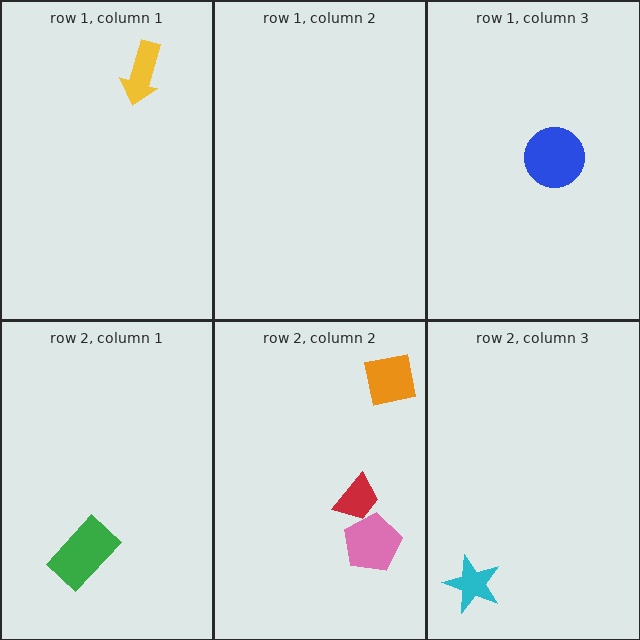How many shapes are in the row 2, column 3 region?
1.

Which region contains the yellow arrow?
The row 1, column 1 region.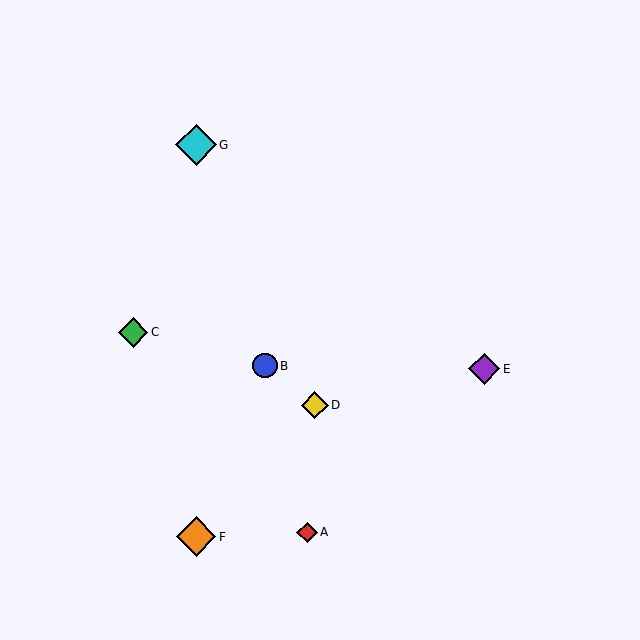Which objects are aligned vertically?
Objects F, G are aligned vertically.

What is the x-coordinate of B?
Object B is at x≈265.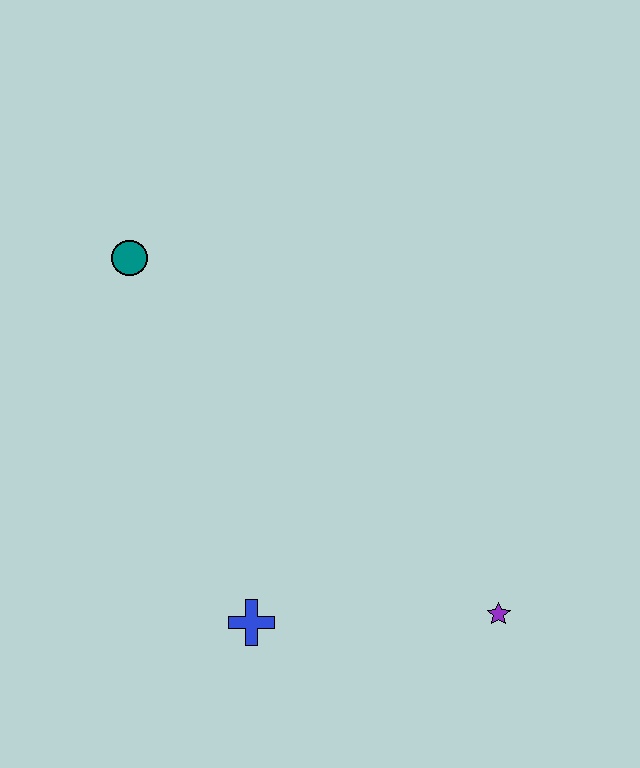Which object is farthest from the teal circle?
The purple star is farthest from the teal circle.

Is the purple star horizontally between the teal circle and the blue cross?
No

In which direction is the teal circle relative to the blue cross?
The teal circle is above the blue cross.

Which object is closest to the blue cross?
The purple star is closest to the blue cross.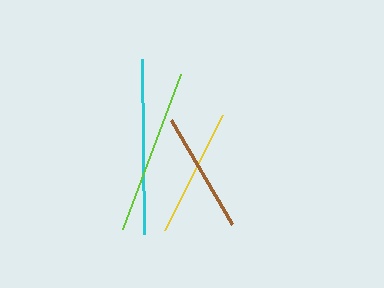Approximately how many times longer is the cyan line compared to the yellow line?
The cyan line is approximately 1.4 times the length of the yellow line.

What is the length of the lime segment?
The lime segment is approximately 165 pixels long.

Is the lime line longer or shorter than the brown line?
The lime line is longer than the brown line.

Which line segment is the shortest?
The brown line is the shortest at approximately 120 pixels.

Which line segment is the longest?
The cyan line is the longest at approximately 175 pixels.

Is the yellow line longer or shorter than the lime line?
The lime line is longer than the yellow line.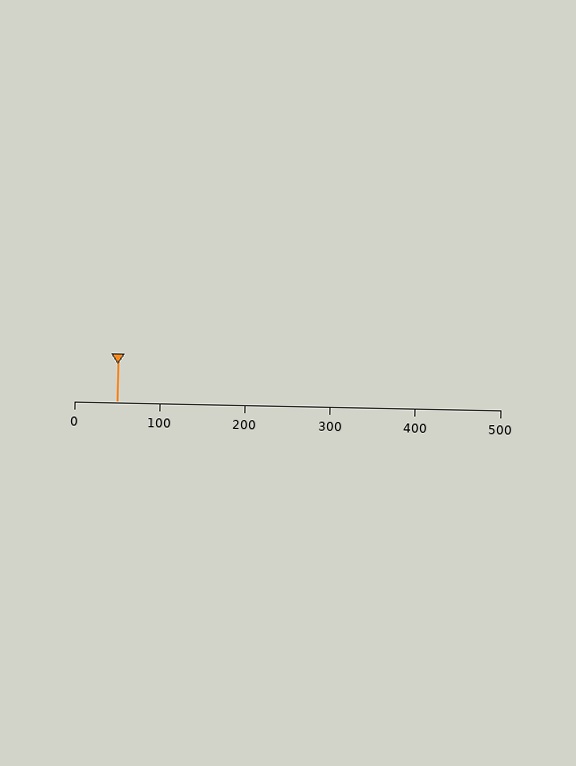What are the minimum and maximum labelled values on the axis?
The axis runs from 0 to 500.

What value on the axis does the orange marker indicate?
The marker indicates approximately 50.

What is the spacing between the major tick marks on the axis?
The major ticks are spaced 100 apart.